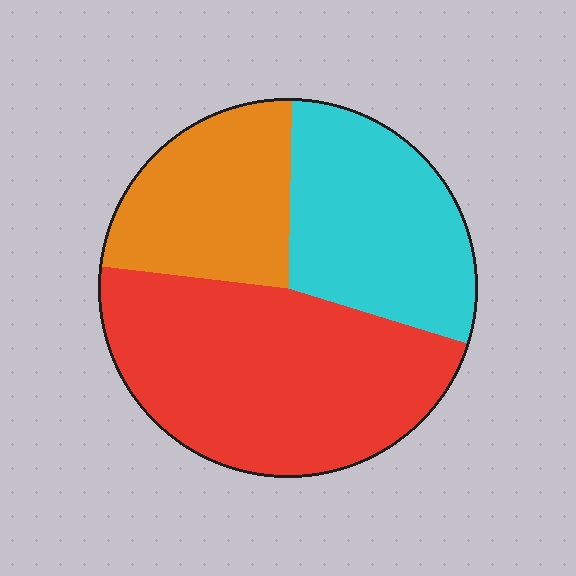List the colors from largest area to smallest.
From largest to smallest: red, cyan, orange.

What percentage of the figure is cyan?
Cyan takes up between a quarter and a half of the figure.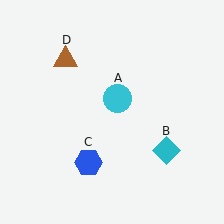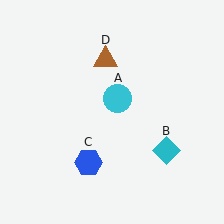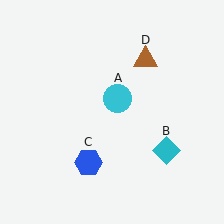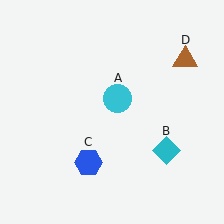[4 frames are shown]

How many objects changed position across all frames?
1 object changed position: brown triangle (object D).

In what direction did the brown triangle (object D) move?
The brown triangle (object D) moved right.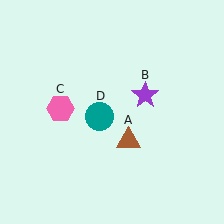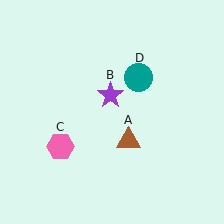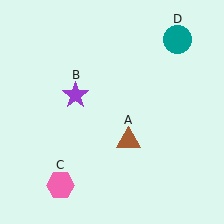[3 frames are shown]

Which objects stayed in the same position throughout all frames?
Brown triangle (object A) remained stationary.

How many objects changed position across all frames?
3 objects changed position: purple star (object B), pink hexagon (object C), teal circle (object D).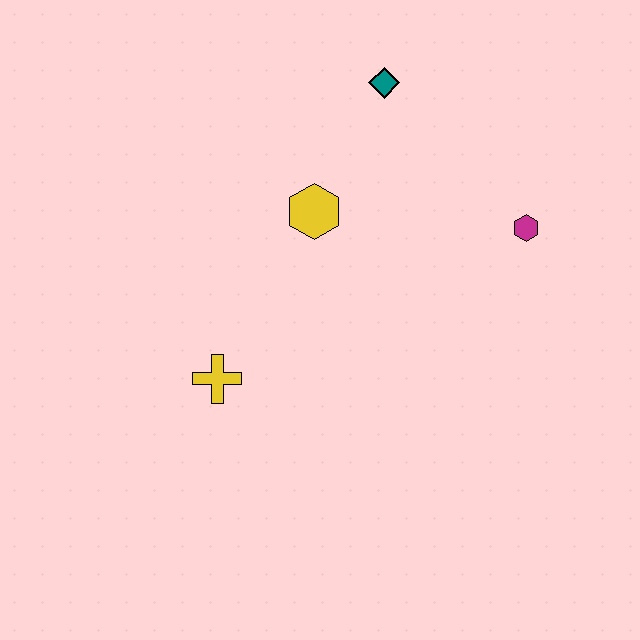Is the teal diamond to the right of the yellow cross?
Yes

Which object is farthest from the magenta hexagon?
The yellow cross is farthest from the magenta hexagon.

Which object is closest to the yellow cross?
The yellow hexagon is closest to the yellow cross.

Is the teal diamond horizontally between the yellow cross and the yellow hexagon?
No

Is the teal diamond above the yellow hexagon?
Yes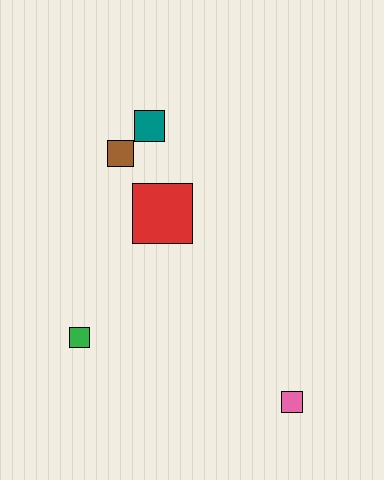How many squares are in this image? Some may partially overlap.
There are 5 squares.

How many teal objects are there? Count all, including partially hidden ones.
There is 1 teal object.